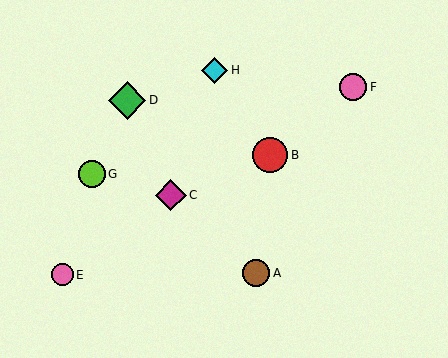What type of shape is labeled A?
Shape A is a brown circle.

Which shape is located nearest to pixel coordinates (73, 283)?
The pink circle (labeled E) at (63, 275) is nearest to that location.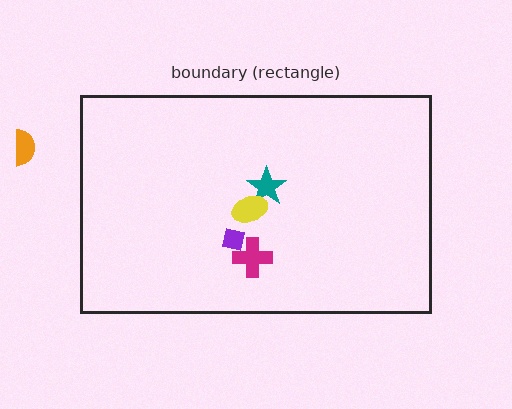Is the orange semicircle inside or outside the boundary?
Outside.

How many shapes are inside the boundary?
4 inside, 1 outside.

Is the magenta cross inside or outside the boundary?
Inside.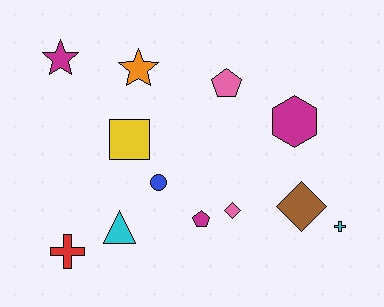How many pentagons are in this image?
There are 2 pentagons.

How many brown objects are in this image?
There is 1 brown object.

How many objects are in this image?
There are 12 objects.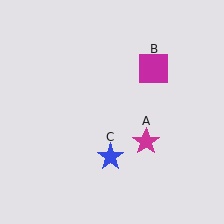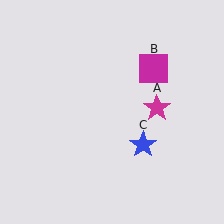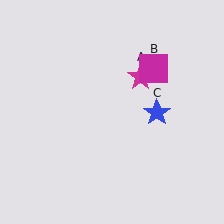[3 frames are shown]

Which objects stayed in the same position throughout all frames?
Magenta square (object B) remained stationary.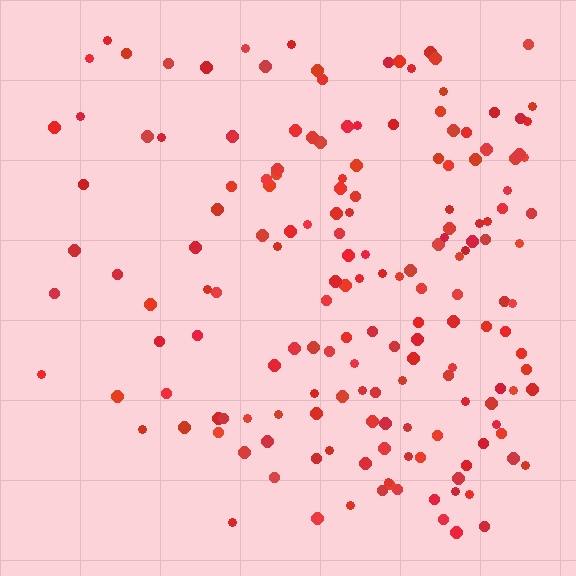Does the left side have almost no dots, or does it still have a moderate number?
Still a moderate number, just noticeably fewer than the right.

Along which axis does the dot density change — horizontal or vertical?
Horizontal.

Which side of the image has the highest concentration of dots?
The right.